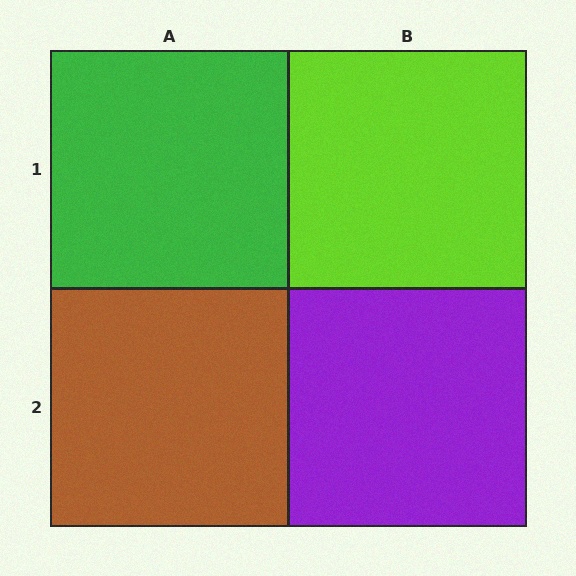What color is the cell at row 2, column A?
Brown.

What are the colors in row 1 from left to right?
Green, lime.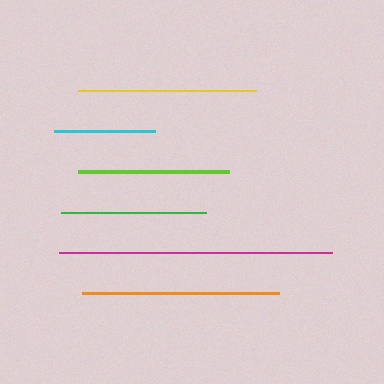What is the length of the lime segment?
The lime segment is approximately 151 pixels long.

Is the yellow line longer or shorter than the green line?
The yellow line is longer than the green line.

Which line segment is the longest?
The magenta line is the longest at approximately 273 pixels.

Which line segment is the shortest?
The cyan line is the shortest at approximately 101 pixels.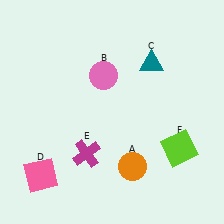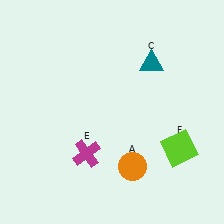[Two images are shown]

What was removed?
The pink square (D), the pink circle (B) were removed in Image 2.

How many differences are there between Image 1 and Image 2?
There are 2 differences between the two images.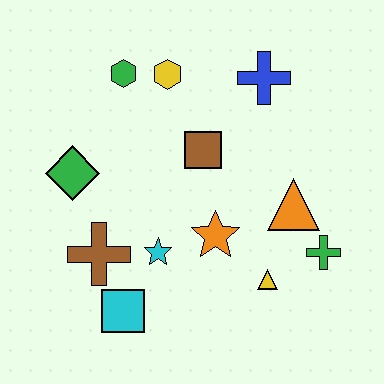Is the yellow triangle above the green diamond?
No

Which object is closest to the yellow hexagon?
The green hexagon is closest to the yellow hexagon.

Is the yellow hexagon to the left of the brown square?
Yes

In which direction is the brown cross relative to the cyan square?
The brown cross is above the cyan square.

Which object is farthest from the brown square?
The cyan square is farthest from the brown square.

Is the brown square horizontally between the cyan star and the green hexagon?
No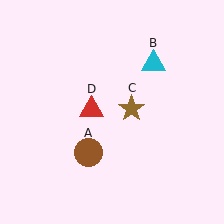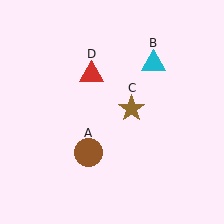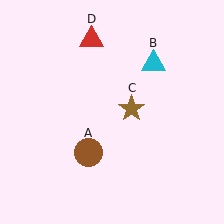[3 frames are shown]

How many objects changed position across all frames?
1 object changed position: red triangle (object D).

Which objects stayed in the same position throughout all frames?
Brown circle (object A) and cyan triangle (object B) and brown star (object C) remained stationary.